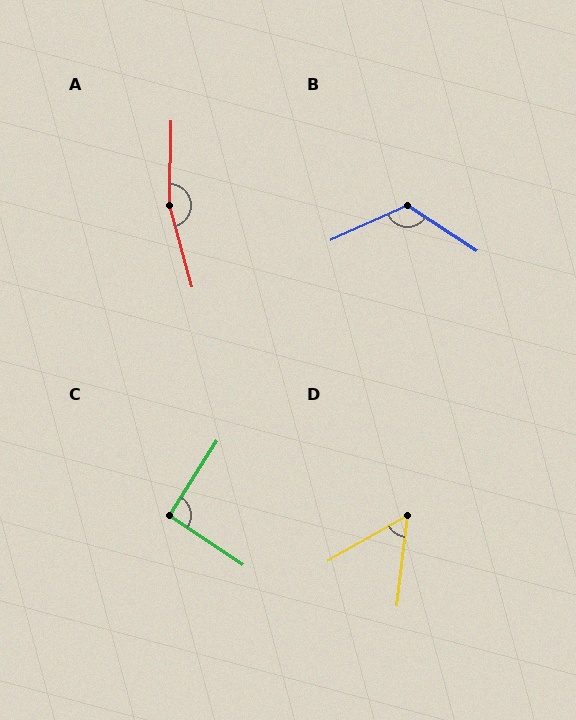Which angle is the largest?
A, at approximately 163 degrees.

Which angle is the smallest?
D, at approximately 53 degrees.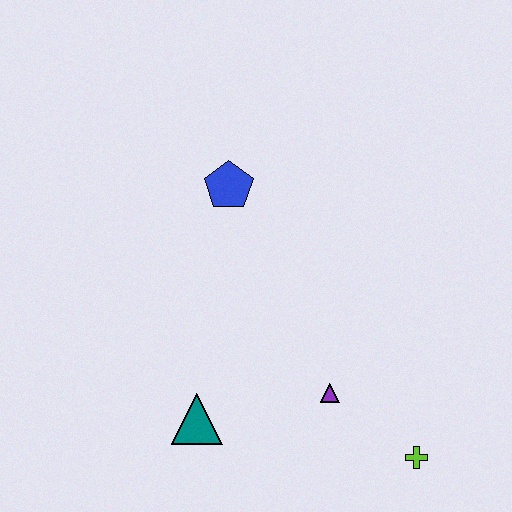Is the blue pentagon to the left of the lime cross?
Yes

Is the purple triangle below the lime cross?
No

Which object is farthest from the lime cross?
The blue pentagon is farthest from the lime cross.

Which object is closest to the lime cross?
The purple triangle is closest to the lime cross.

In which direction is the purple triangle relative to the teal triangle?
The purple triangle is to the right of the teal triangle.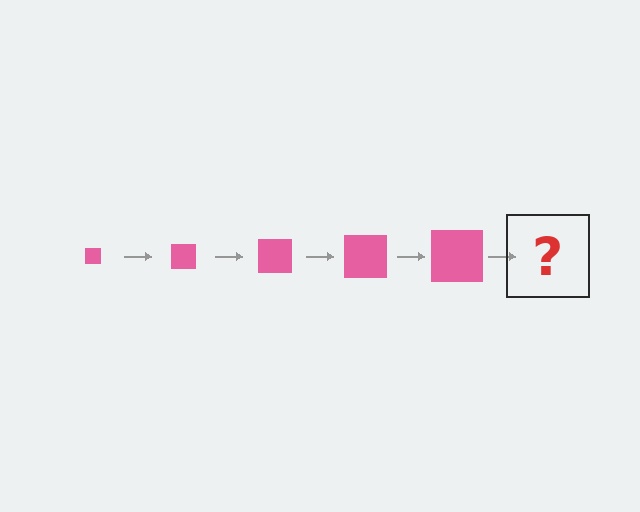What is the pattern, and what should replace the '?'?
The pattern is that the square gets progressively larger each step. The '?' should be a pink square, larger than the previous one.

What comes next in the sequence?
The next element should be a pink square, larger than the previous one.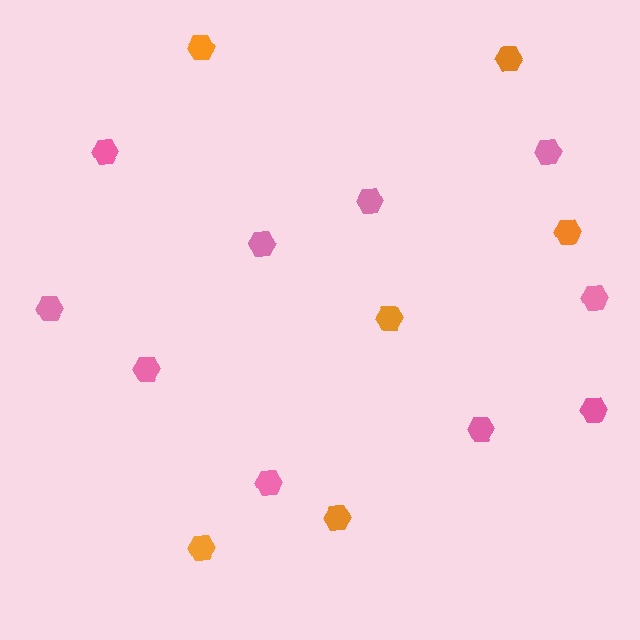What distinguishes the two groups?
There are 2 groups: one group of pink hexagons (10) and one group of orange hexagons (6).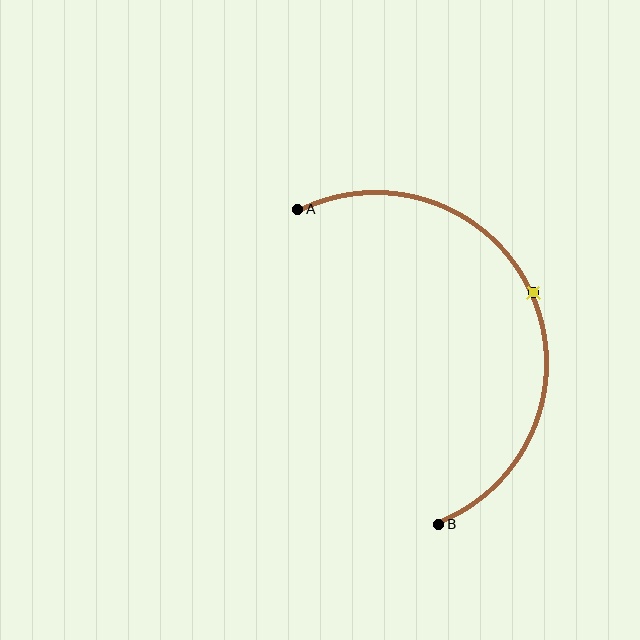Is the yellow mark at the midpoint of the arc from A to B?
Yes. The yellow mark lies on the arc at equal arc-length from both A and B — it is the arc midpoint.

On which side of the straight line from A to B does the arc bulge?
The arc bulges to the right of the straight line connecting A and B.